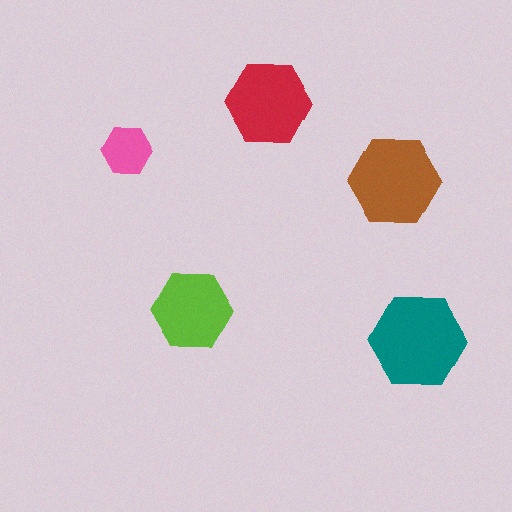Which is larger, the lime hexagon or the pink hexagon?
The lime one.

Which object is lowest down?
The teal hexagon is bottommost.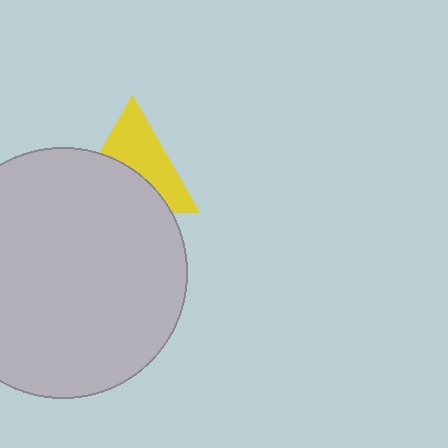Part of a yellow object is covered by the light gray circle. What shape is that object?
It is a triangle.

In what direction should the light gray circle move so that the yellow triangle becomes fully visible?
The light gray circle should move down. That is the shortest direction to clear the overlap and leave the yellow triangle fully visible.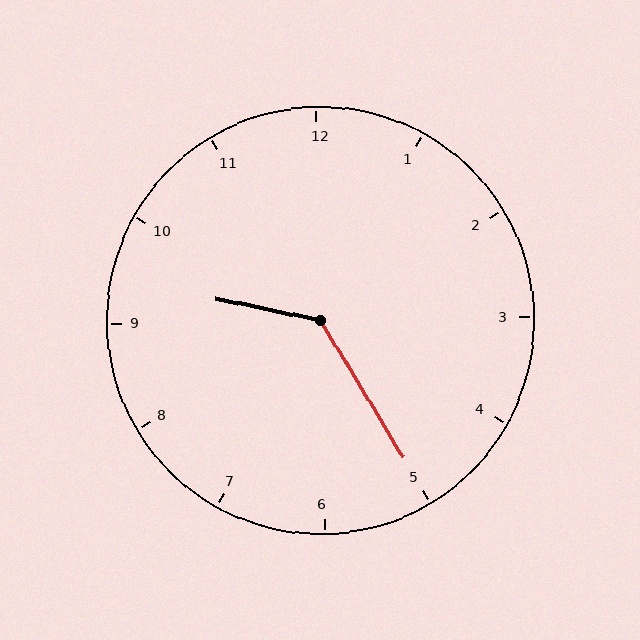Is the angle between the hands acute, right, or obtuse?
It is obtuse.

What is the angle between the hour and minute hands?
Approximately 132 degrees.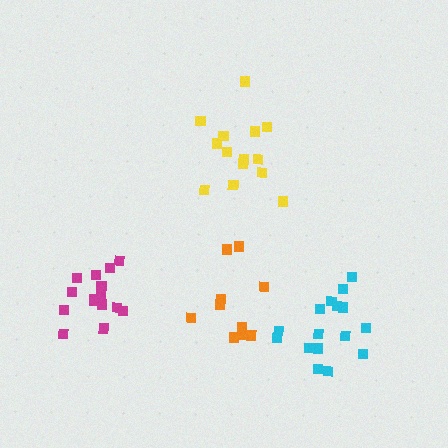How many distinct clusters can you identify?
There are 4 distinct clusters.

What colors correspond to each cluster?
The clusters are colored: magenta, cyan, orange, yellow.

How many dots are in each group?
Group 1: 16 dots, Group 2: 16 dots, Group 3: 10 dots, Group 4: 14 dots (56 total).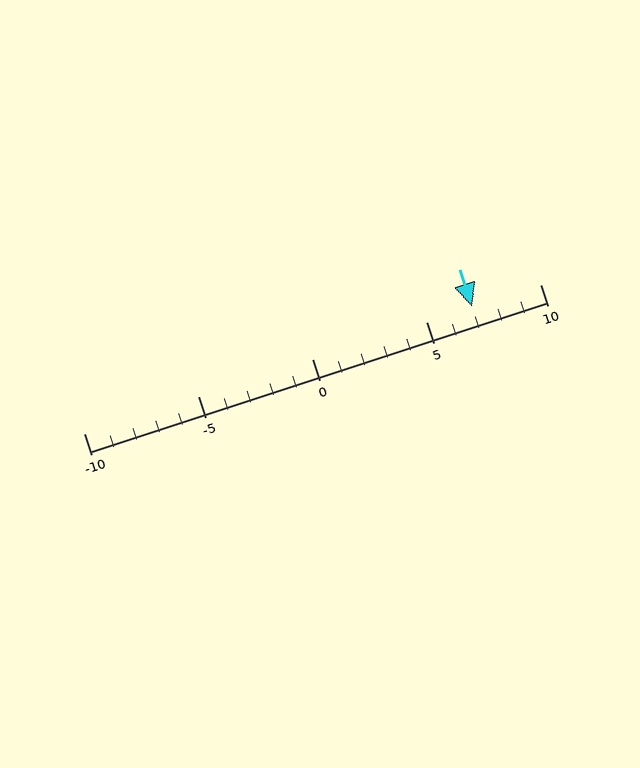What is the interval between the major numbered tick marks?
The major tick marks are spaced 5 units apart.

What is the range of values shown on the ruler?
The ruler shows values from -10 to 10.